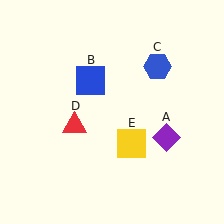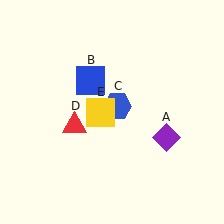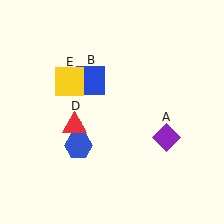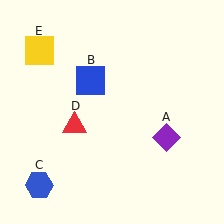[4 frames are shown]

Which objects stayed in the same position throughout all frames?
Purple diamond (object A) and blue square (object B) and red triangle (object D) remained stationary.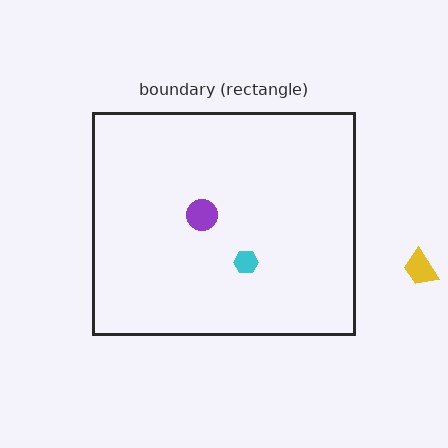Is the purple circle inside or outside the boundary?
Inside.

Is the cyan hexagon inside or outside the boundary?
Inside.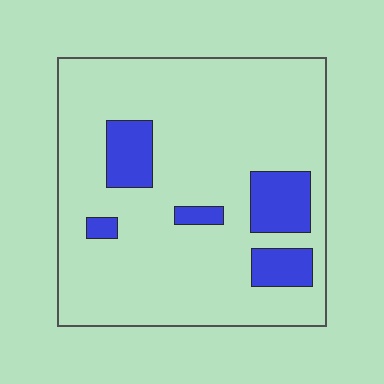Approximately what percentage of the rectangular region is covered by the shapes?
Approximately 15%.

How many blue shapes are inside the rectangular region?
5.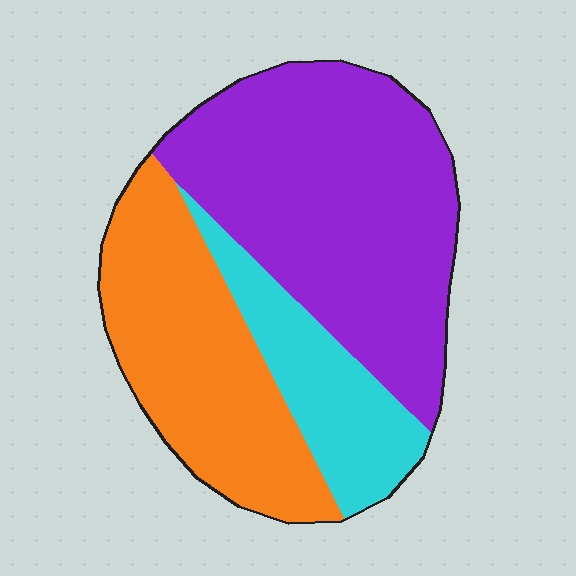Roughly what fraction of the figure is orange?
Orange takes up about one third (1/3) of the figure.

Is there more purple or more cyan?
Purple.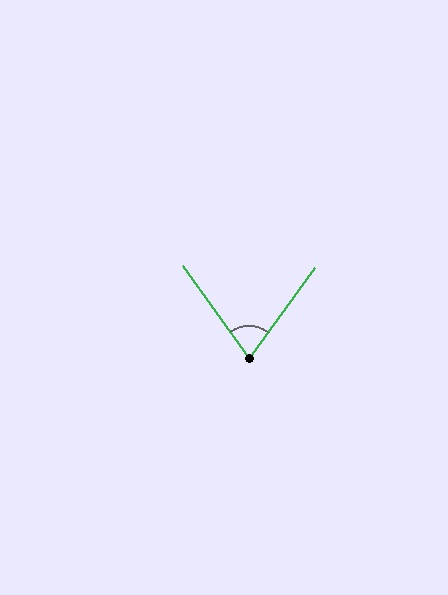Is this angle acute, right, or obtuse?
It is acute.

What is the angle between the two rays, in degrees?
Approximately 72 degrees.